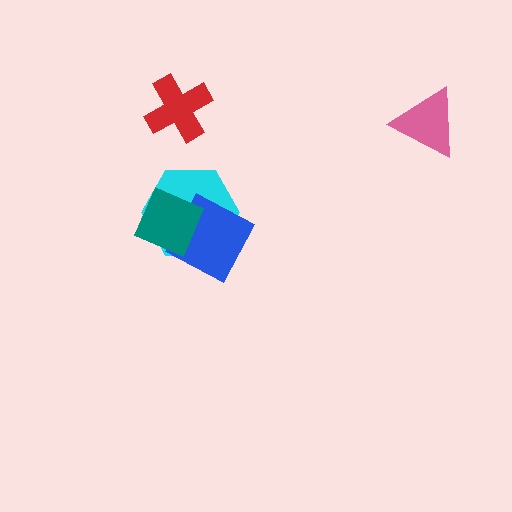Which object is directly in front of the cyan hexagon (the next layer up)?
The blue square is directly in front of the cyan hexagon.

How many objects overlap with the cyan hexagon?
2 objects overlap with the cyan hexagon.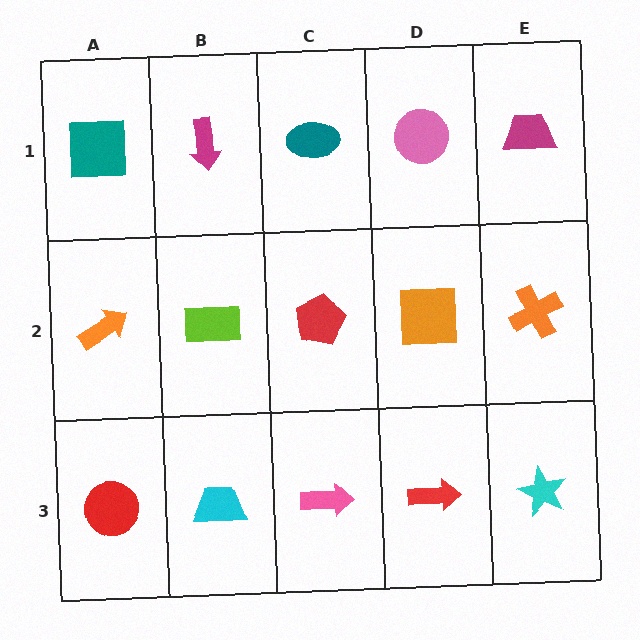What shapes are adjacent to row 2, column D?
A pink circle (row 1, column D), a red arrow (row 3, column D), a red pentagon (row 2, column C), an orange cross (row 2, column E).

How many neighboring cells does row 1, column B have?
3.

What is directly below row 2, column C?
A pink arrow.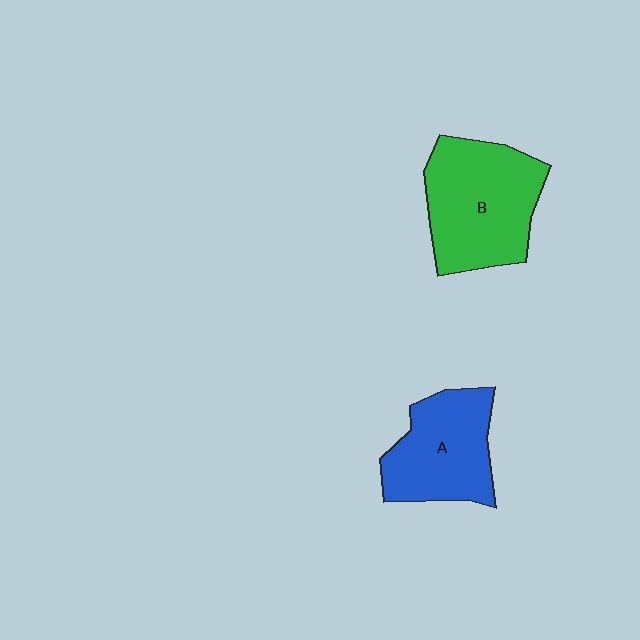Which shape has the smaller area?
Shape A (blue).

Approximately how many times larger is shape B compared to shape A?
Approximately 1.2 times.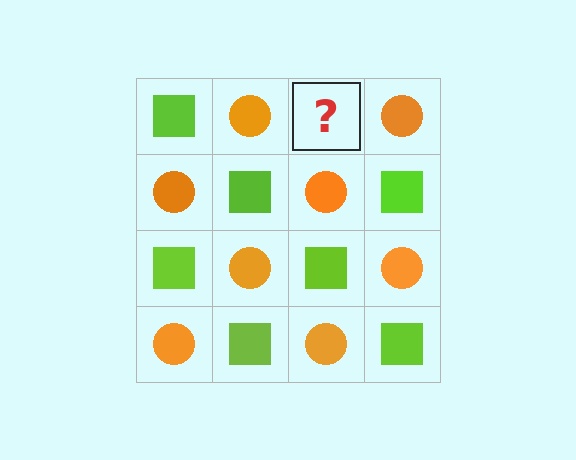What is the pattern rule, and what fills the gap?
The rule is that it alternates lime square and orange circle in a checkerboard pattern. The gap should be filled with a lime square.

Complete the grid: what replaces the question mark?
The question mark should be replaced with a lime square.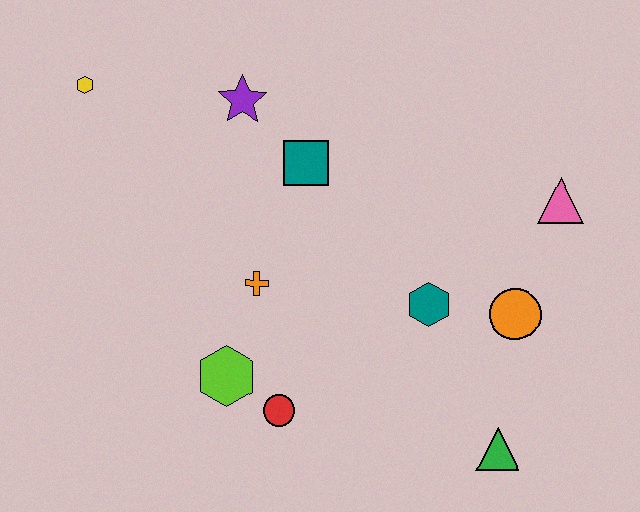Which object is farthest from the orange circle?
The yellow hexagon is farthest from the orange circle.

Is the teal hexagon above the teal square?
No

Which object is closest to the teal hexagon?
The orange circle is closest to the teal hexagon.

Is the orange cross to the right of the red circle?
No